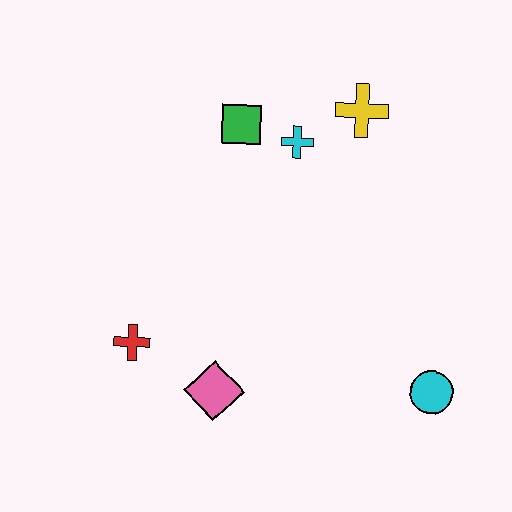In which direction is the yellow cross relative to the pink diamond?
The yellow cross is above the pink diamond.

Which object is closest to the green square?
The cyan cross is closest to the green square.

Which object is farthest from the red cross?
The yellow cross is farthest from the red cross.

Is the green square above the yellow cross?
No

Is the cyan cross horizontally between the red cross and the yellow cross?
Yes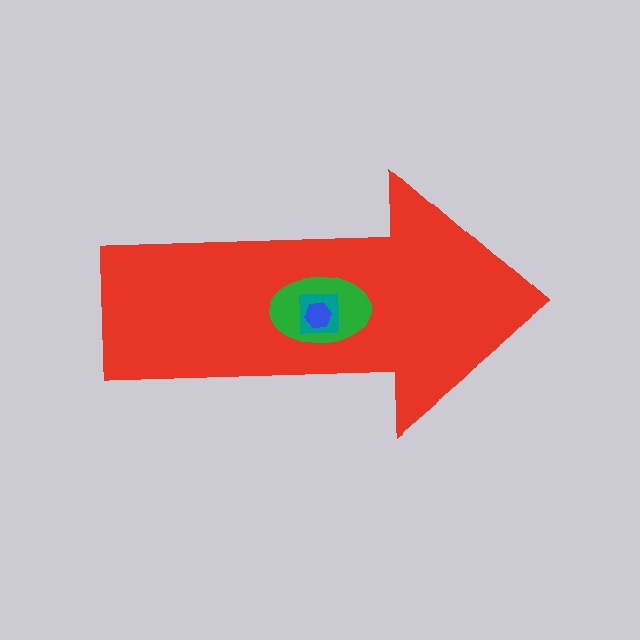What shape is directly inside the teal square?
The blue hexagon.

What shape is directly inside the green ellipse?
The teal square.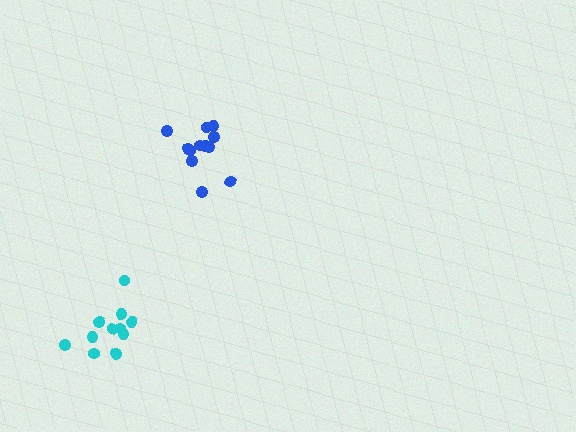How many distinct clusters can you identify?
There are 2 distinct clusters.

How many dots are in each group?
Group 1: 12 dots, Group 2: 11 dots (23 total).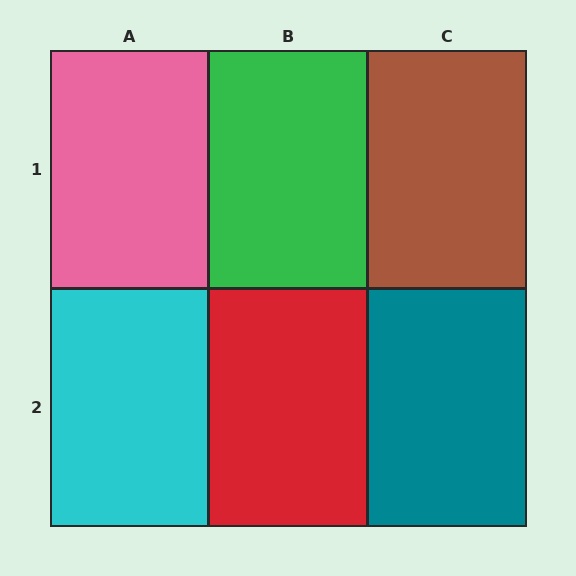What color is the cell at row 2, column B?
Red.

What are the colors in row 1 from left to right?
Pink, green, brown.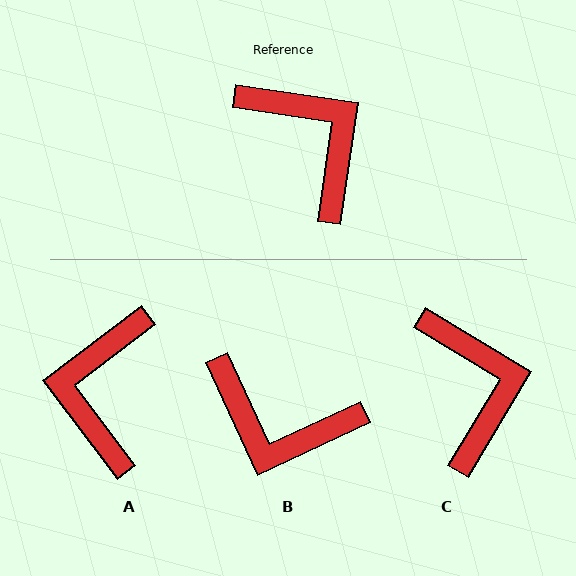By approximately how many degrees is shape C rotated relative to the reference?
Approximately 23 degrees clockwise.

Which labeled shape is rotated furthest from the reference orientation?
B, about 147 degrees away.